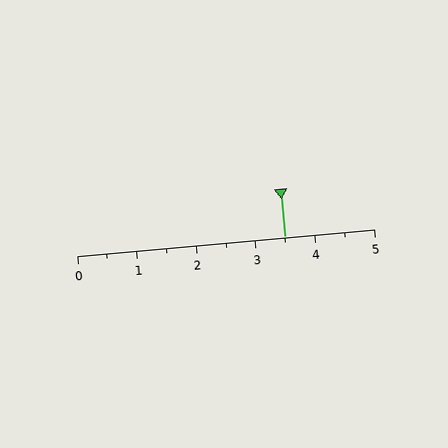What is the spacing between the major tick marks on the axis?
The major ticks are spaced 1 apart.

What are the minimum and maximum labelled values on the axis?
The axis runs from 0 to 5.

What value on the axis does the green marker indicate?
The marker indicates approximately 3.5.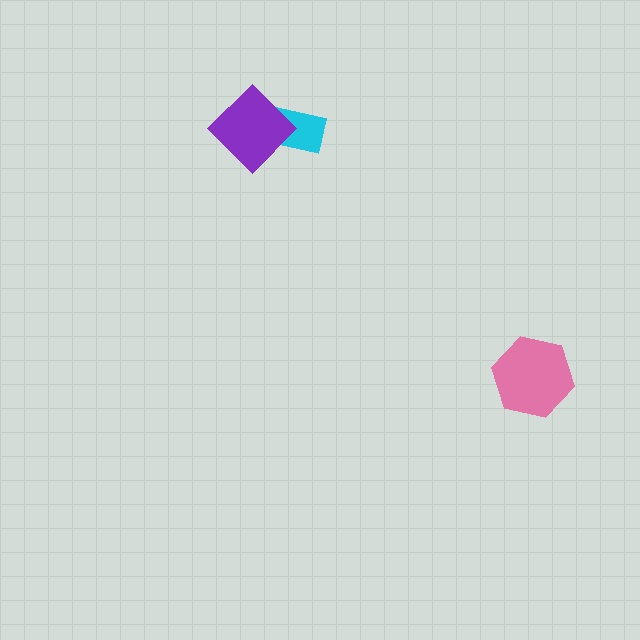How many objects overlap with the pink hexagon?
0 objects overlap with the pink hexagon.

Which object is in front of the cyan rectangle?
The purple diamond is in front of the cyan rectangle.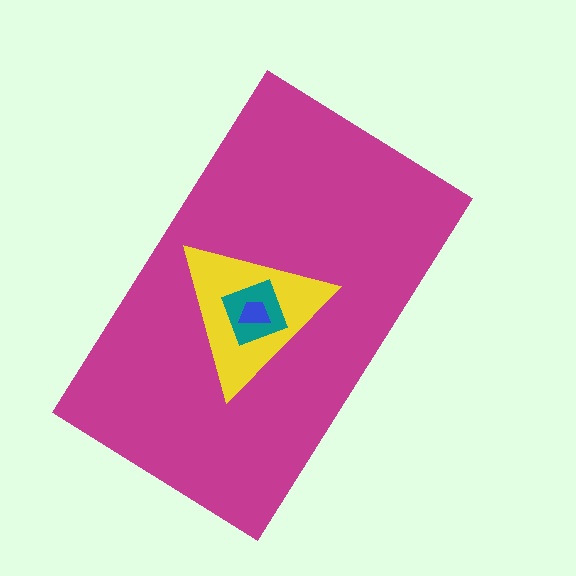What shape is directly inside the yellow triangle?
The teal diamond.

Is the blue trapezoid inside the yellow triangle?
Yes.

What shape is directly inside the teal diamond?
The blue trapezoid.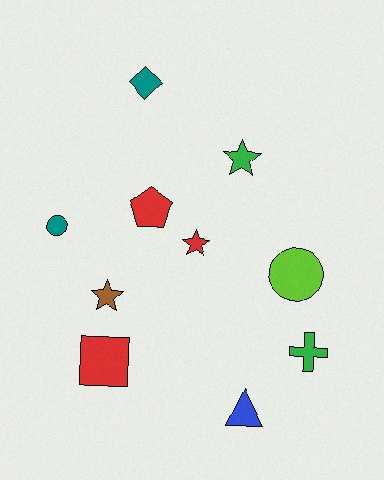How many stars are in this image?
There are 3 stars.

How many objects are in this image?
There are 10 objects.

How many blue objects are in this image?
There is 1 blue object.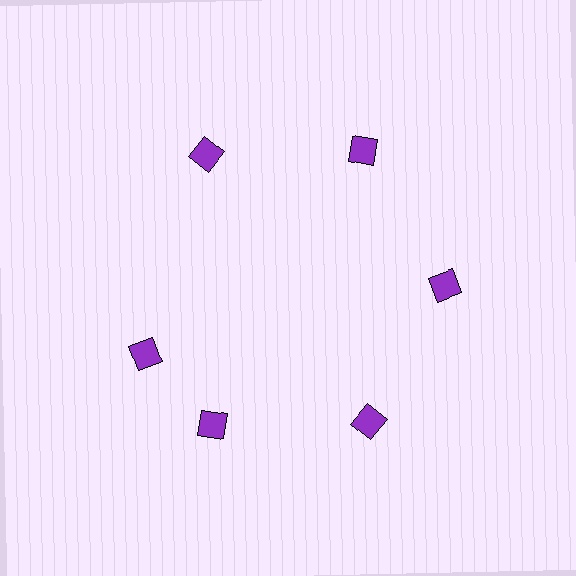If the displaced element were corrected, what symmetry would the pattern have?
It would have 6-fold rotational symmetry — the pattern would map onto itself every 60 degrees.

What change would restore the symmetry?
The symmetry would be restored by rotating it back into even spacing with its neighbors so that all 6 diamonds sit at equal angles and equal distance from the center.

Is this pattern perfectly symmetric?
No. The 6 purple diamonds are arranged in a ring, but one element near the 9 o'clock position is rotated out of alignment along the ring, breaking the 6-fold rotational symmetry.